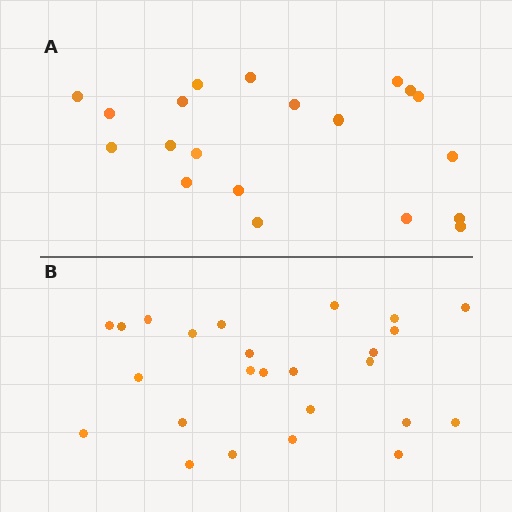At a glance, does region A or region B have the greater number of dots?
Region B (the bottom region) has more dots.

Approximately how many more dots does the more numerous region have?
Region B has about 5 more dots than region A.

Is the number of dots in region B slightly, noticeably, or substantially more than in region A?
Region B has noticeably more, but not dramatically so. The ratio is roughly 1.2 to 1.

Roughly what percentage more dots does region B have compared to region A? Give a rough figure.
About 25% more.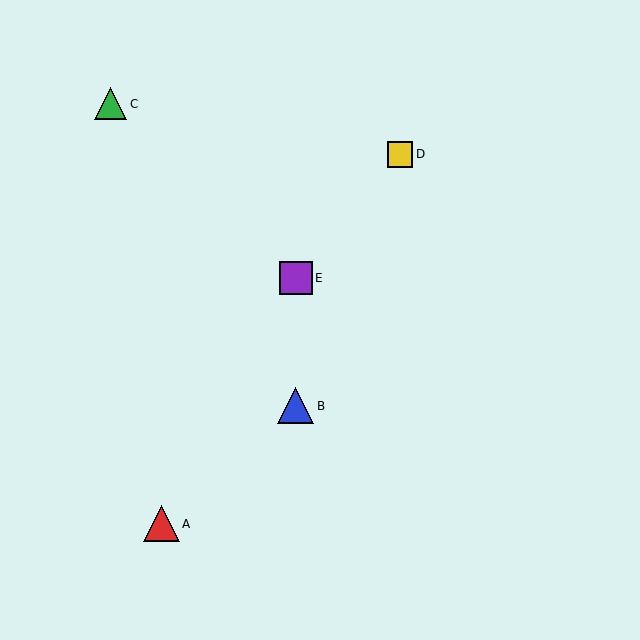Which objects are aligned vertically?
Objects B, E are aligned vertically.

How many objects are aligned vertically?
2 objects (B, E) are aligned vertically.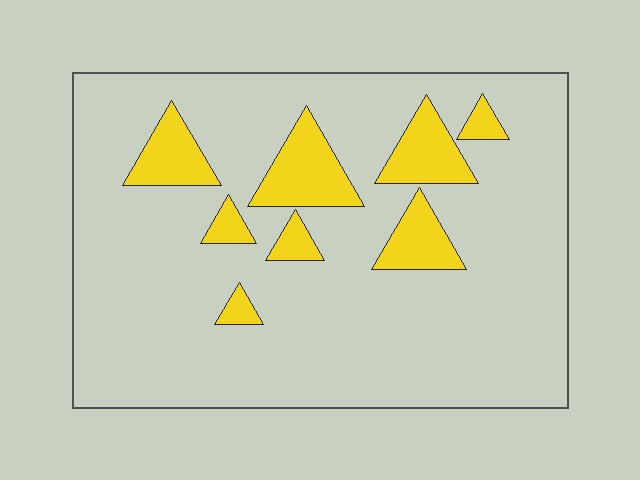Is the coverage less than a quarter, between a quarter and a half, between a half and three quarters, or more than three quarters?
Less than a quarter.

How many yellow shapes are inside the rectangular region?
8.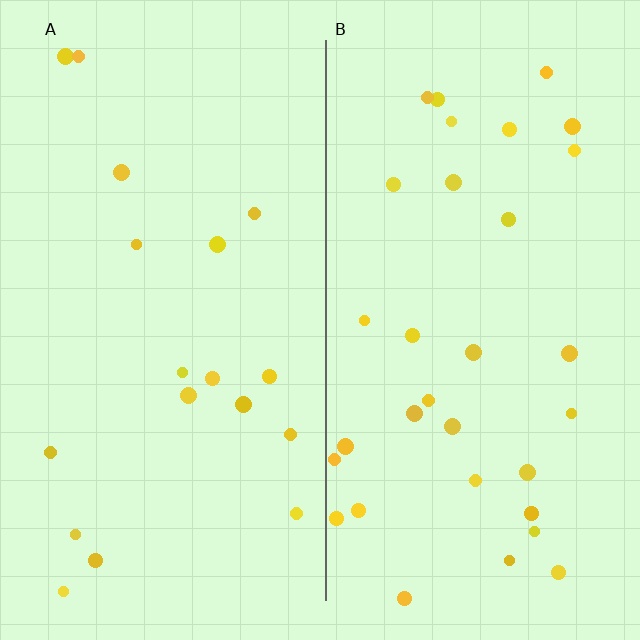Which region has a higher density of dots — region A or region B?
B (the right).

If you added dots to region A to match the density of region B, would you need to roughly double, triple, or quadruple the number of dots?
Approximately double.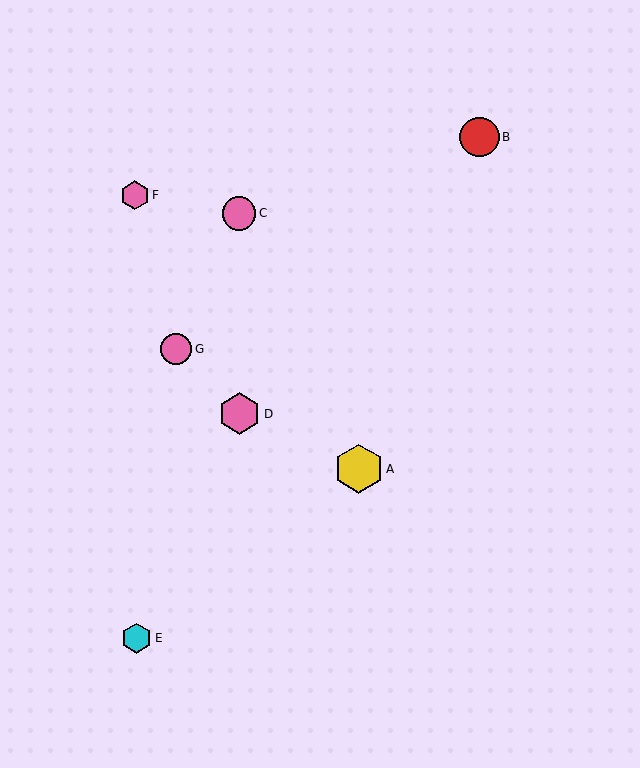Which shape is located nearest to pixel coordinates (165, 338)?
The pink circle (labeled G) at (176, 349) is nearest to that location.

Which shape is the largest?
The yellow hexagon (labeled A) is the largest.